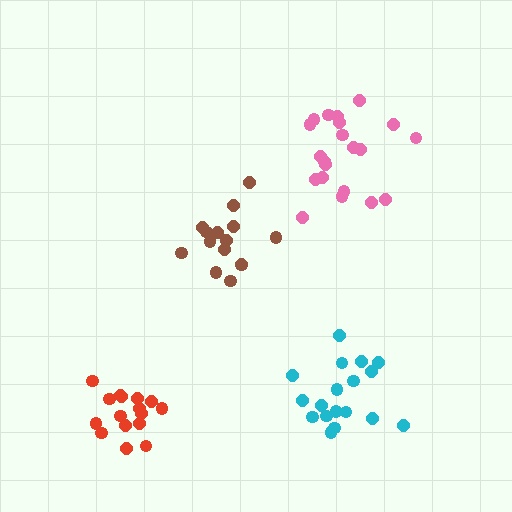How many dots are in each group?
Group 1: 18 dots, Group 2: 15 dots, Group 3: 16 dots, Group 4: 21 dots (70 total).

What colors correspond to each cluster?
The clusters are colored: cyan, brown, red, pink.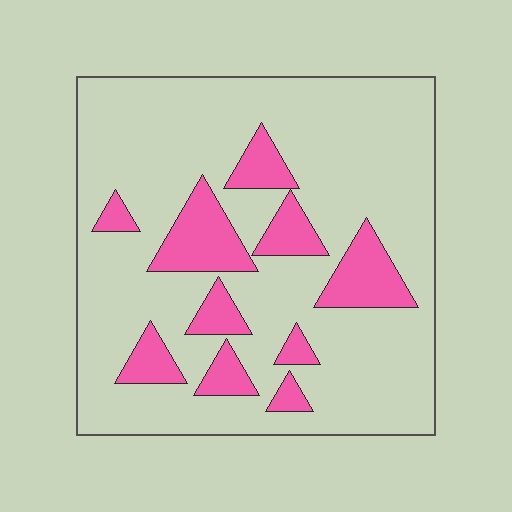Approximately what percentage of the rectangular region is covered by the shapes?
Approximately 20%.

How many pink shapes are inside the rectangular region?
10.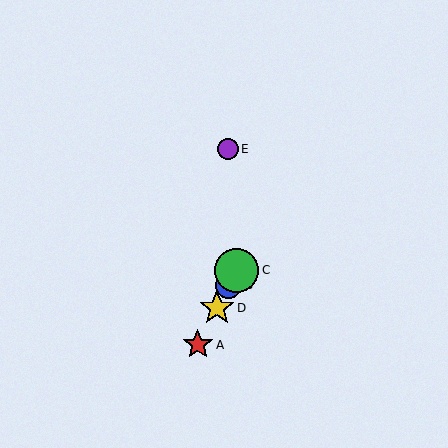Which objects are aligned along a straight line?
Objects A, B, C, D are aligned along a straight line.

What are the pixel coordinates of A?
Object A is at (198, 345).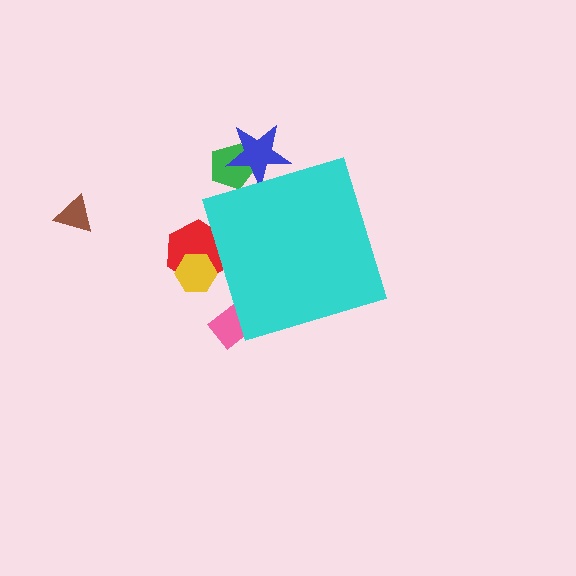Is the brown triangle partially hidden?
No, the brown triangle is fully visible.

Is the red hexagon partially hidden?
Yes, the red hexagon is partially hidden behind the cyan diamond.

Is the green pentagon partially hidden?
Yes, the green pentagon is partially hidden behind the cyan diamond.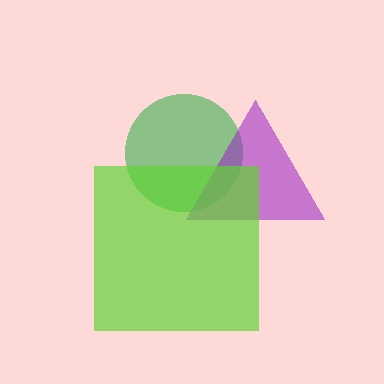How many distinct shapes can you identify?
There are 3 distinct shapes: a green circle, a purple triangle, a lime square.